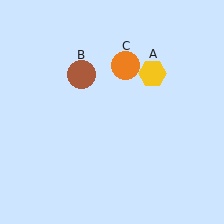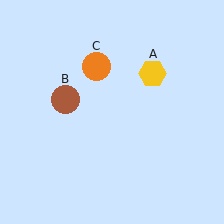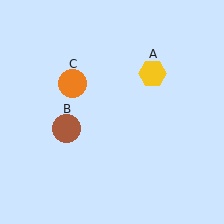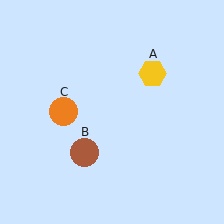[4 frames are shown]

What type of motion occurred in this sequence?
The brown circle (object B), orange circle (object C) rotated counterclockwise around the center of the scene.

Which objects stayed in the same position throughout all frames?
Yellow hexagon (object A) remained stationary.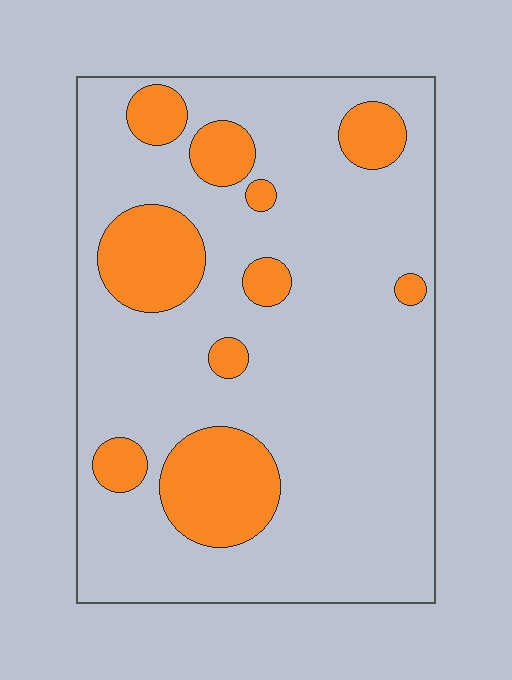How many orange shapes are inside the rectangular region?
10.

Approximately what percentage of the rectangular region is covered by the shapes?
Approximately 20%.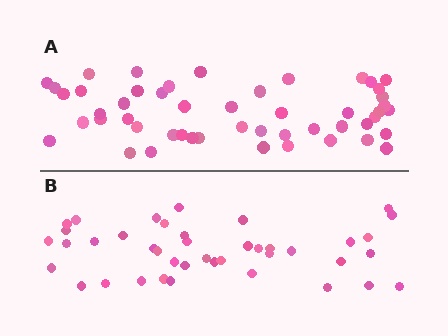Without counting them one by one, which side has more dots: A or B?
Region A (the top region) has more dots.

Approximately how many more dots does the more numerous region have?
Region A has roughly 8 or so more dots than region B.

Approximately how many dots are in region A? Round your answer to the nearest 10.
About 50 dots.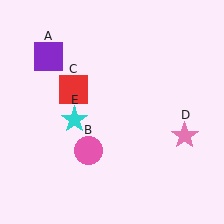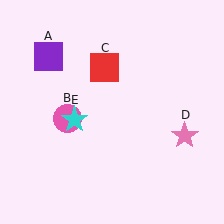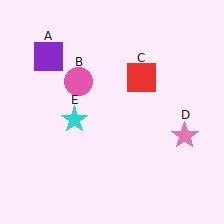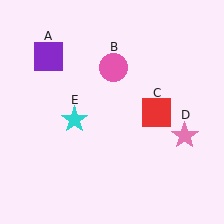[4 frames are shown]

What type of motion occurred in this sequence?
The pink circle (object B), red square (object C) rotated clockwise around the center of the scene.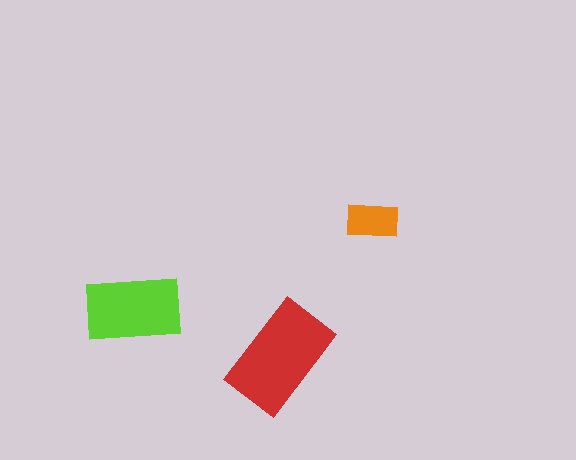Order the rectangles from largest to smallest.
the red one, the lime one, the orange one.